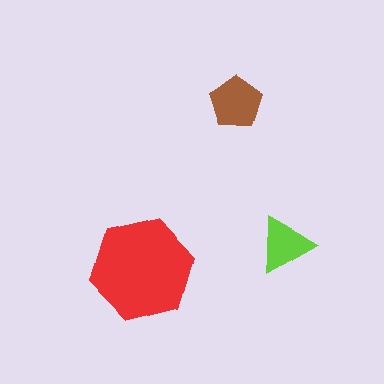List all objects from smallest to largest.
The lime triangle, the brown pentagon, the red hexagon.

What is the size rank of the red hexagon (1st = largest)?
1st.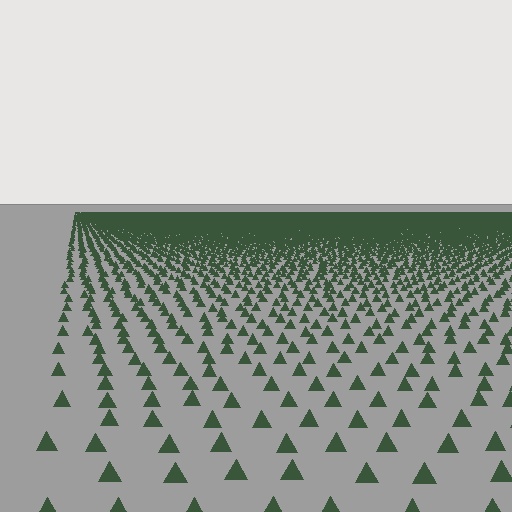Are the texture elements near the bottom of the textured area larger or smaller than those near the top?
Larger. Near the bottom, elements are closer to the viewer and appear at a bigger on-screen size.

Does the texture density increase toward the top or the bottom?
Density increases toward the top.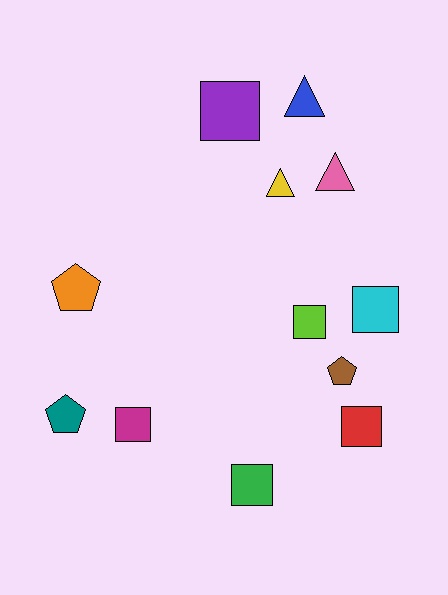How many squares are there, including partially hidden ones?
There are 6 squares.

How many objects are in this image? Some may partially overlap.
There are 12 objects.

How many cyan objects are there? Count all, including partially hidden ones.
There is 1 cyan object.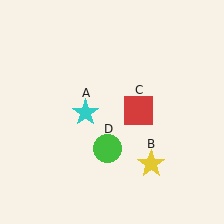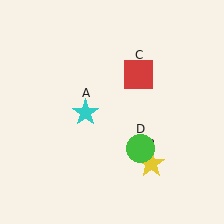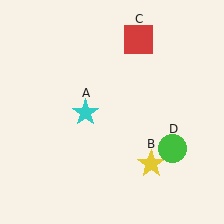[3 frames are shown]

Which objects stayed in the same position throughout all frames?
Cyan star (object A) and yellow star (object B) remained stationary.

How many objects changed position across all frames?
2 objects changed position: red square (object C), green circle (object D).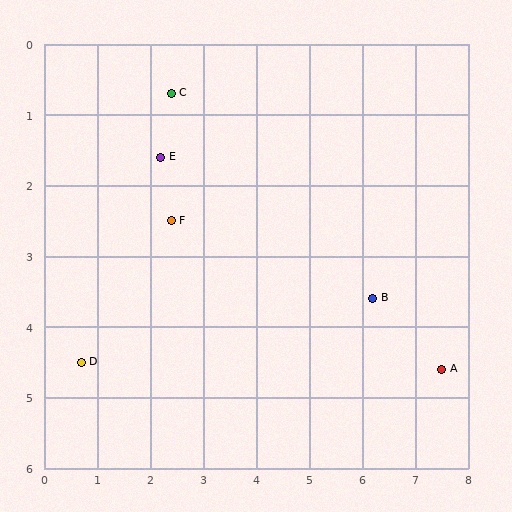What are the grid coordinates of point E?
Point E is at approximately (2.2, 1.6).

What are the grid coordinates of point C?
Point C is at approximately (2.4, 0.7).